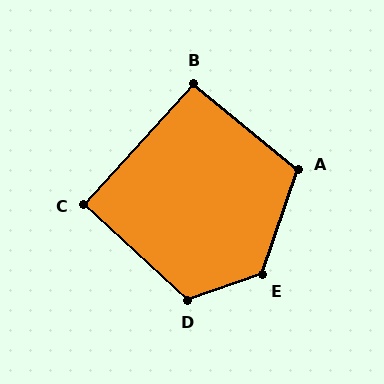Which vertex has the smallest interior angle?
C, at approximately 91 degrees.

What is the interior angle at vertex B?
Approximately 92 degrees (approximately right).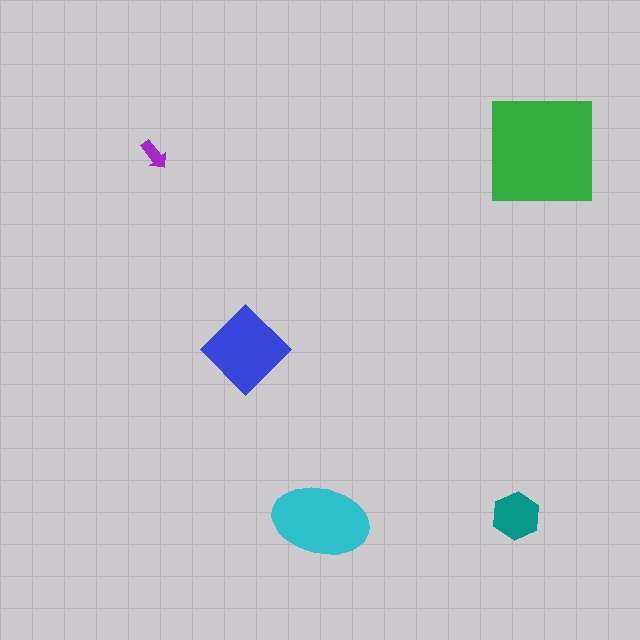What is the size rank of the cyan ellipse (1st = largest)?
2nd.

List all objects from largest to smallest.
The green square, the cyan ellipse, the blue diamond, the teal hexagon, the purple arrow.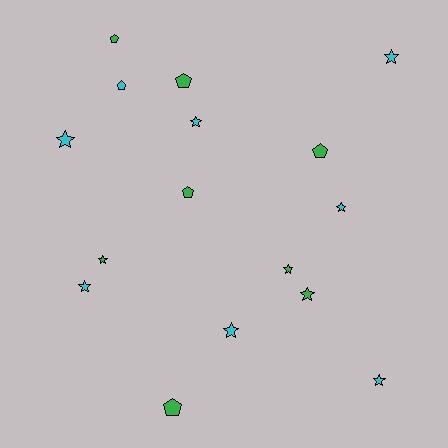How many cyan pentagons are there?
There is 1 cyan pentagon.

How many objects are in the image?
There are 16 objects.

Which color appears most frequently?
Green, with 8 objects.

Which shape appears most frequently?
Star, with 10 objects.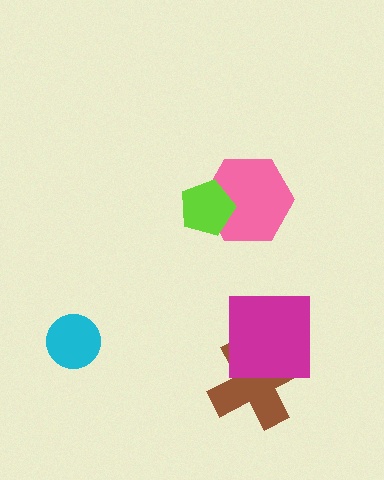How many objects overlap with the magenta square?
1 object overlaps with the magenta square.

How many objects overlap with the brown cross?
1 object overlaps with the brown cross.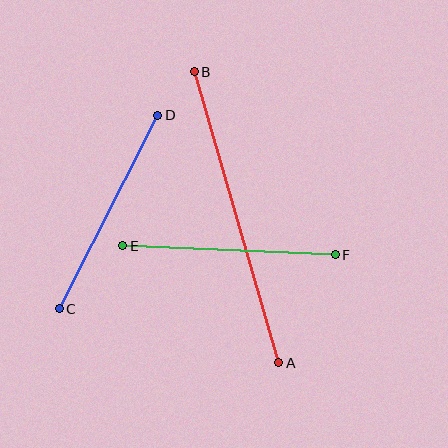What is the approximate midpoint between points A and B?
The midpoint is at approximately (236, 217) pixels.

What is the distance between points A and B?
The distance is approximately 303 pixels.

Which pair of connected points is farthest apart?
Points A and B are farthest apart.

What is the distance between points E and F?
The distance is approximately 213 pixels.